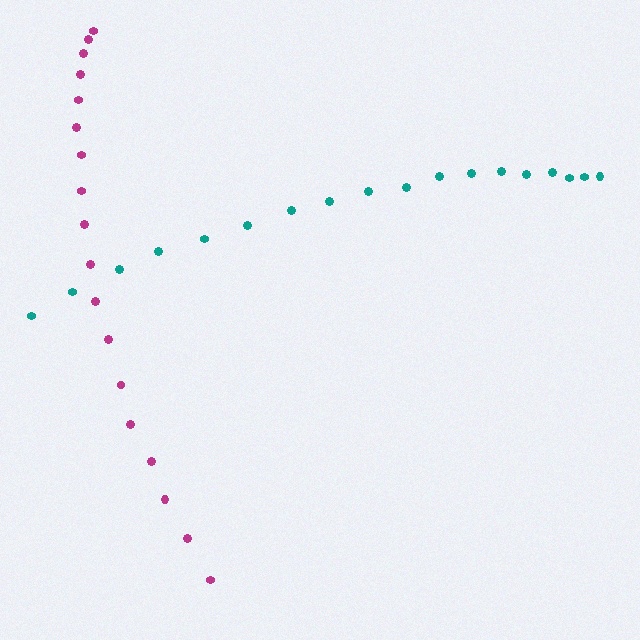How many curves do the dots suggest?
There are 2 distinct paths.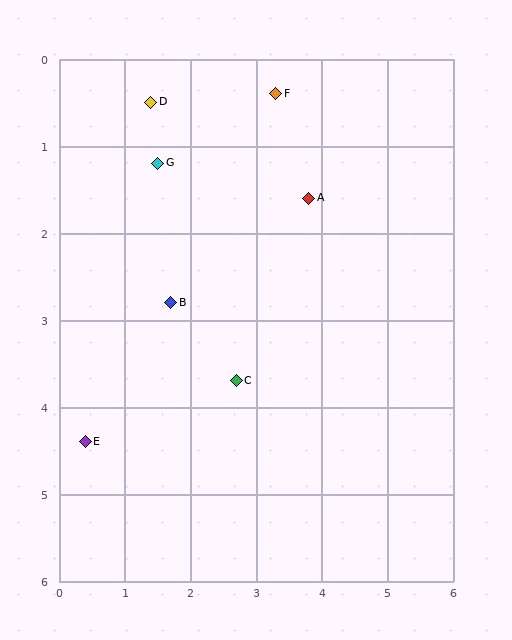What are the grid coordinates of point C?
Point C is at approximately (2.7, 3.7).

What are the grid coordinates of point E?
Point E is at approximately (0.4, 4.4).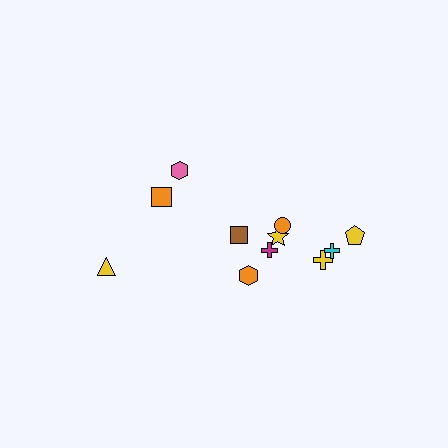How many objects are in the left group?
There are 3 objects.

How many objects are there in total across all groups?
There are 11 objects.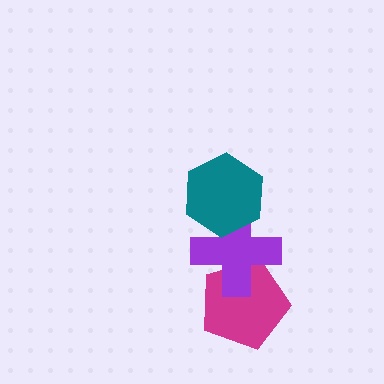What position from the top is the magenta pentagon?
The magenta pentagon is 3rd from the top.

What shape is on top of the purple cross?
The teal hexagon is on top of the purple cross.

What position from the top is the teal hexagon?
The teal hexagon is 1st from the top.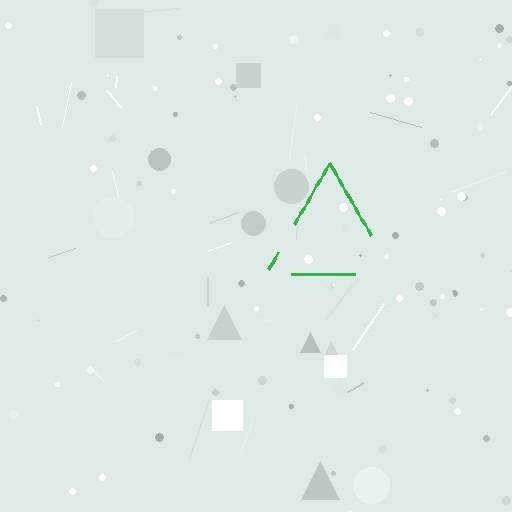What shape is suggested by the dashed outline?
The dashed outline suggests a triangle.